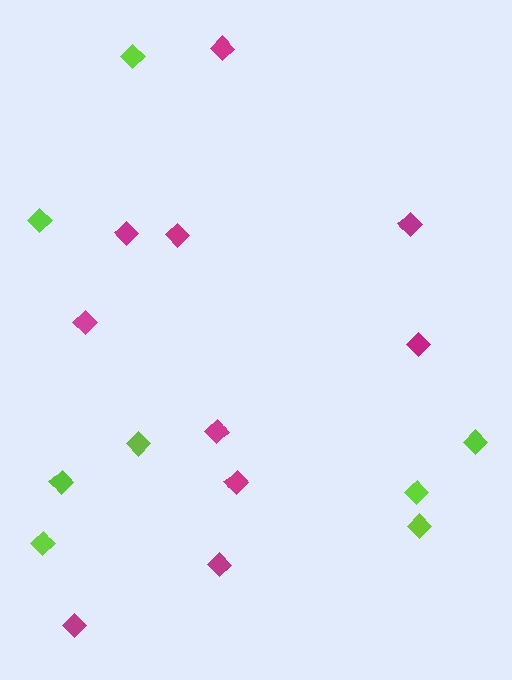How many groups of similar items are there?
There are 2 groups: one group of lime diamonds (8) and one group of magenta diamonds (10).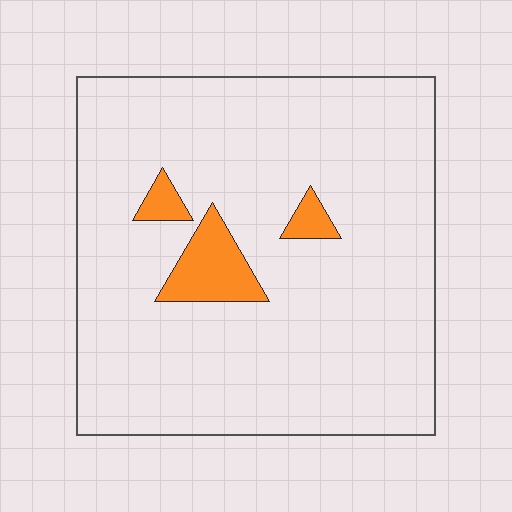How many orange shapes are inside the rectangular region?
3.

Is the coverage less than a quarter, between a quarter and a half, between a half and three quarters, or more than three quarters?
Less than a quarter.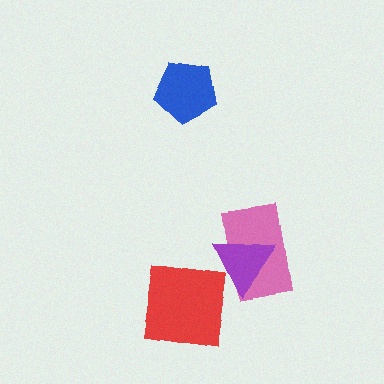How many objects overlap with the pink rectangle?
1 object overlaps with the pink rectangle.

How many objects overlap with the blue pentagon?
0 objects overlap with the blue pentagon.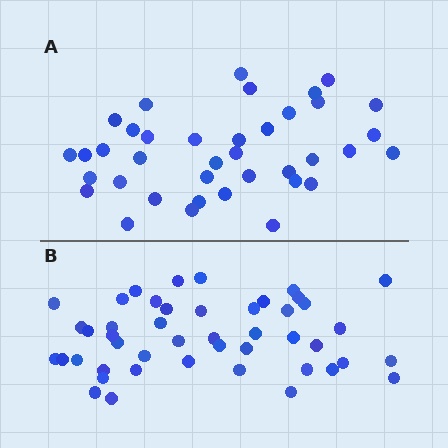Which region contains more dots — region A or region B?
Region B (the bottom region) has more dots.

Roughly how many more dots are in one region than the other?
Region B has roughly 8 or so more dots than region A.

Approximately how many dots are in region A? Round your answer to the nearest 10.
About 40 dots. (The exact count is 38, which rounds to 40.)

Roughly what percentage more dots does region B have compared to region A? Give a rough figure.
About 20% more.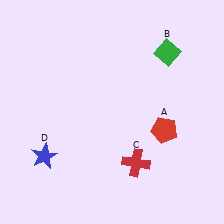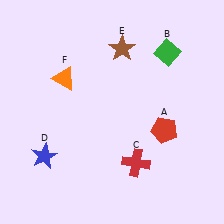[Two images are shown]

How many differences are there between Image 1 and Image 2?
There are 2 differences between the two images.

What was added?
A brown star (E), an orange triangle (F) were added in Image 2.